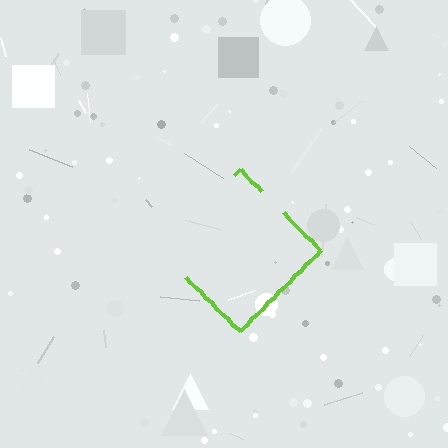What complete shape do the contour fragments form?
The contour fragments form a diamond.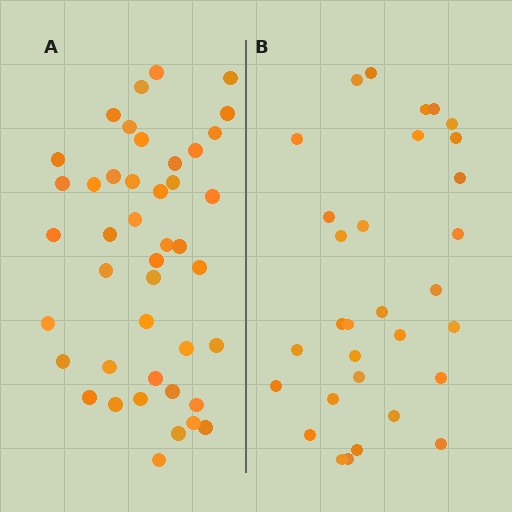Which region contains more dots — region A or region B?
Region A (the left region) has more dots.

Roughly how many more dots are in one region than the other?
Region A has roughly 12 or so more dots than region B.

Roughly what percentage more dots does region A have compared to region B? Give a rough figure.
About 40% more.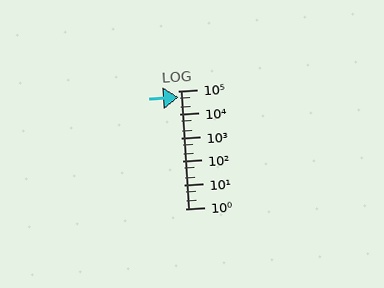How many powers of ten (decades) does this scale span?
The scale spans 5 decades, from 1 to 100000.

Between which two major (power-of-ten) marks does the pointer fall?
The pointer is between 10000 and 100000.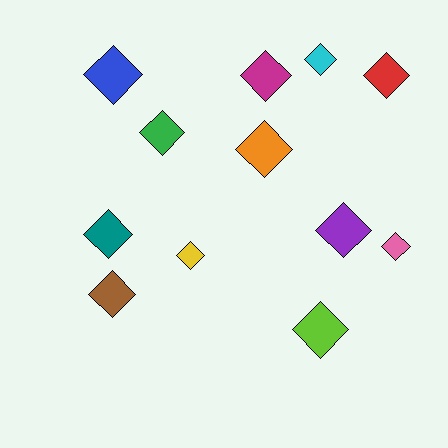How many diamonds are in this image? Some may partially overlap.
There are 12 diamonds.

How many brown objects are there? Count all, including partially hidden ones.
There is 1 brown object.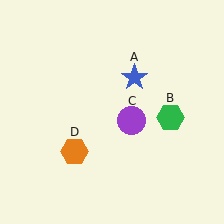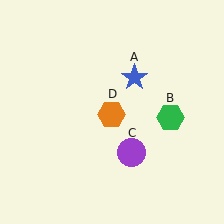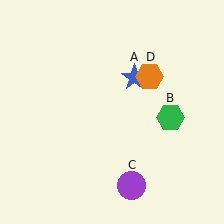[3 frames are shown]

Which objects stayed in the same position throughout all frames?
Blue star (object A) and green hexagon (object B) remained stationary.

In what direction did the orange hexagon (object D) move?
The orange hexagon (object D) moved up and to the right.